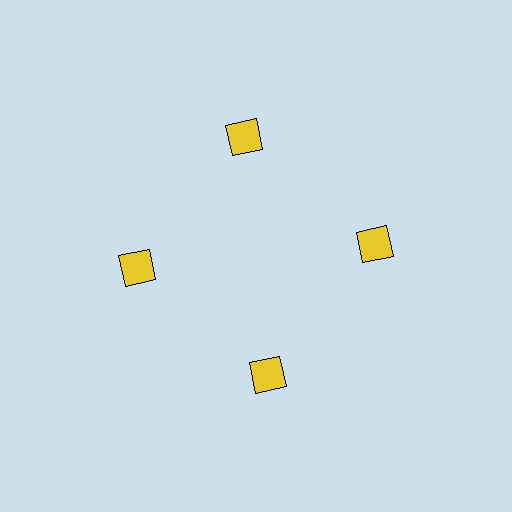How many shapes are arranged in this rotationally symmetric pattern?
There are 4 shapes, arranged in 4 groups of 1.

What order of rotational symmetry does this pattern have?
This pattern has 4-fold rotational symmetry.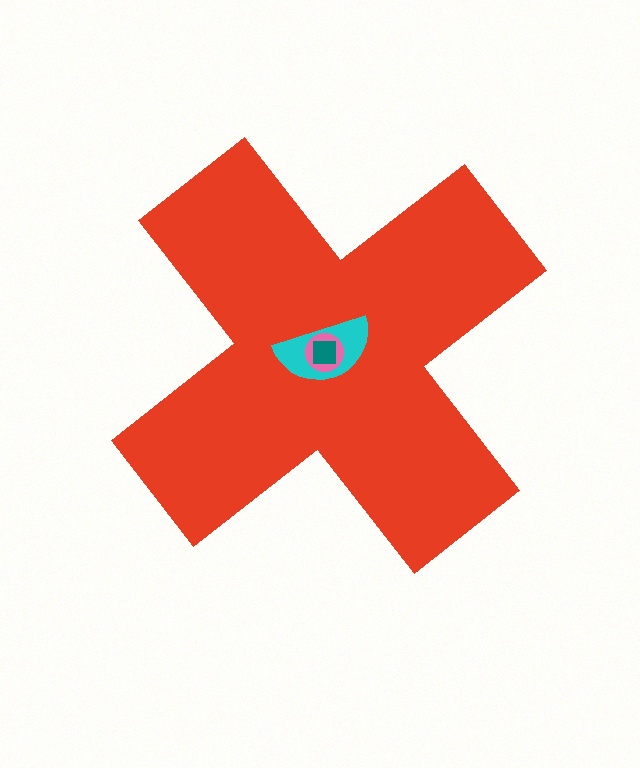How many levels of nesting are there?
4.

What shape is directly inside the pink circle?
The teal square.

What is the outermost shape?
The red cross.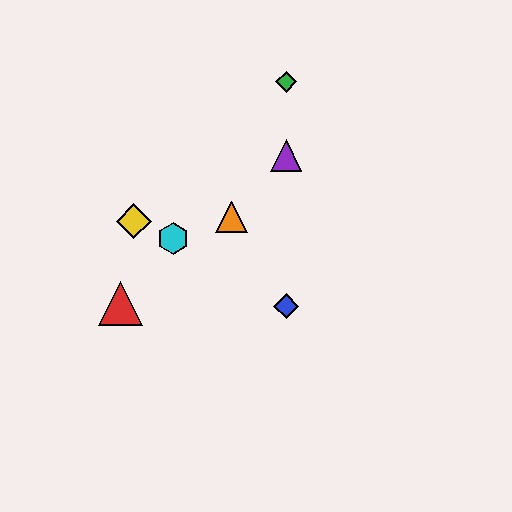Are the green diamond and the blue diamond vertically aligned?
Yes, both are at x≈286.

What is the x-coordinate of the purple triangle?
The purple triangle is at x≈286.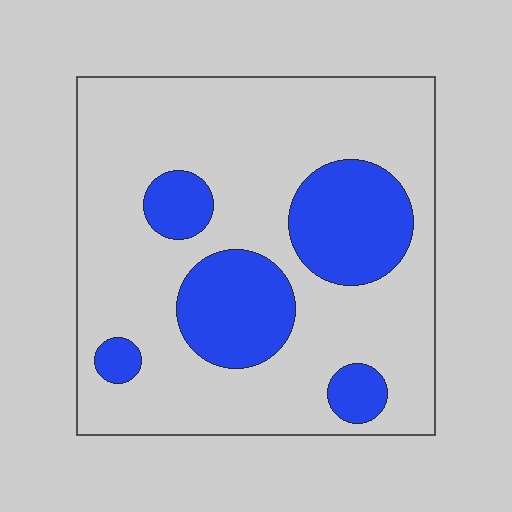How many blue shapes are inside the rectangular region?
5.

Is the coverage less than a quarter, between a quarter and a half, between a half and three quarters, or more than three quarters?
Between a quarter and a half.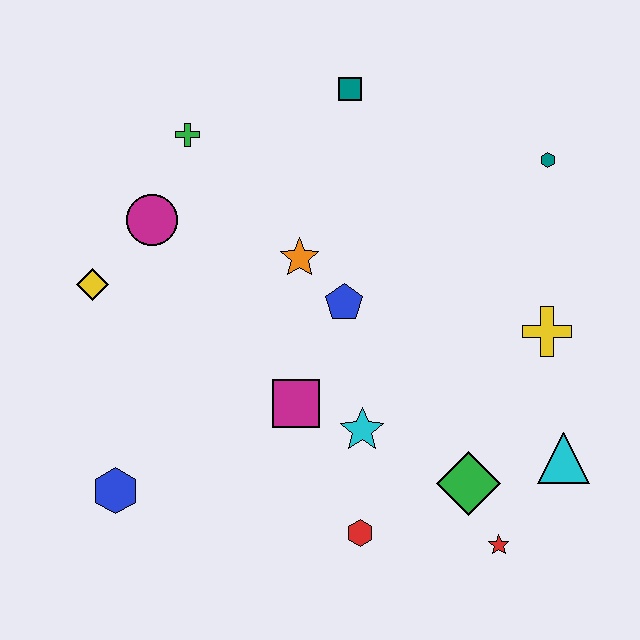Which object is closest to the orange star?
The blue pentagon is closest to the orange star.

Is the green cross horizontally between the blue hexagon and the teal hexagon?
Yes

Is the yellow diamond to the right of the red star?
No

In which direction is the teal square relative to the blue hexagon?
The teal square is above the blue hexagon.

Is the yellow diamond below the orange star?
Yes